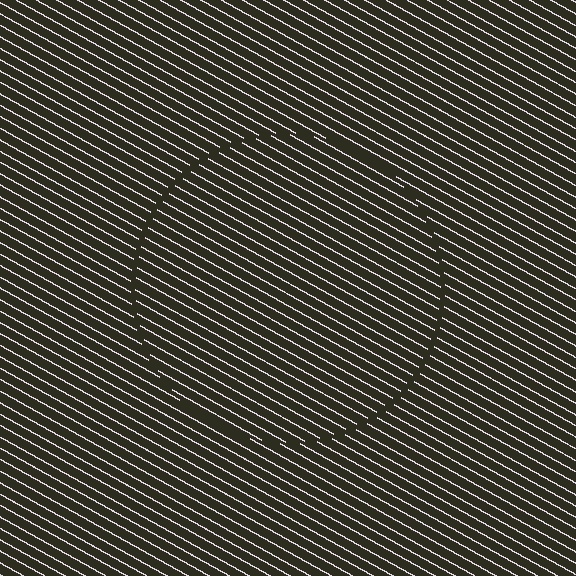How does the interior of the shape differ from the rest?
The interior of the shape contains the same grating, shifted by half a period — the contour is defined by the phase discontinuity where line-ends from the inner and outer gratings abut.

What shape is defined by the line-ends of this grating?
An illusory circle. The interior of the shape contains the same grating, shifted by half a period — the contour is defined by the phase discontinuity where line-ends from the inner and outer gratings abut.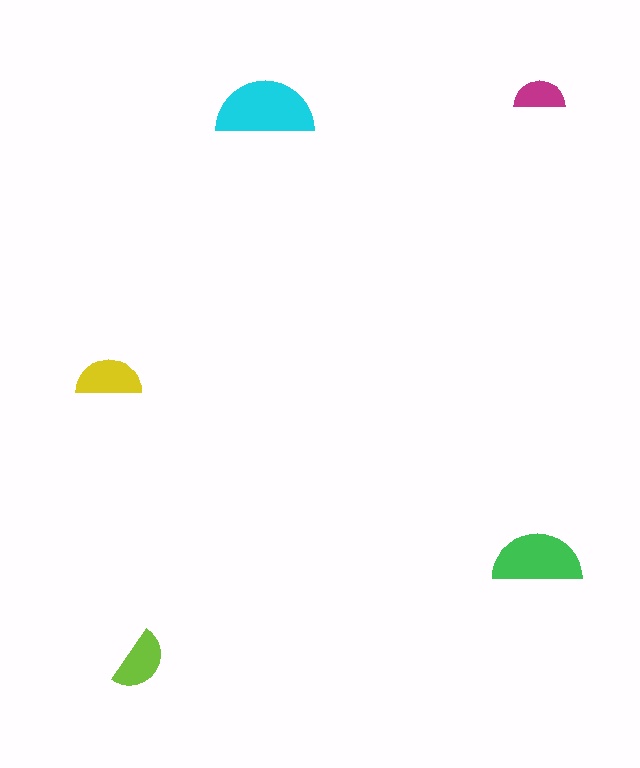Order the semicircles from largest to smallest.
the cyan one, the green one, the yellow one, the lime one, the magenta one.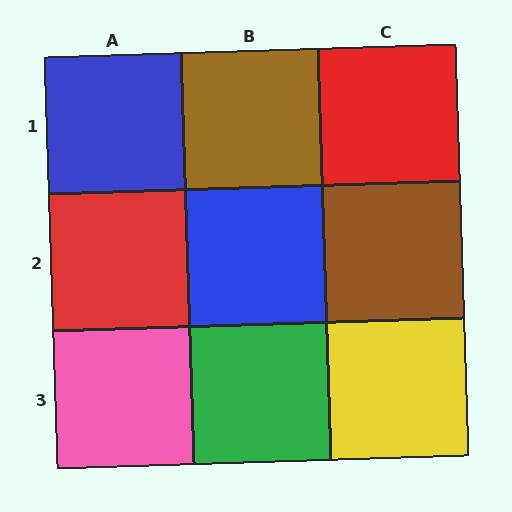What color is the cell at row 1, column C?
Red.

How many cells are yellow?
1 cell is yellow.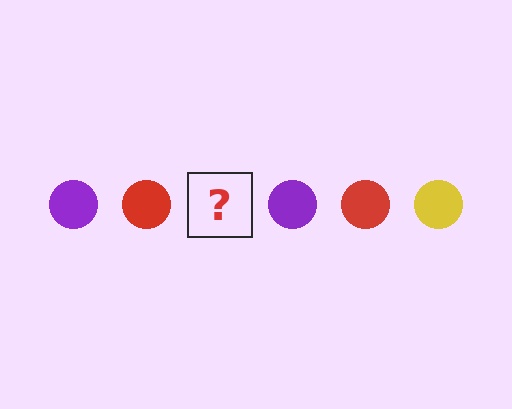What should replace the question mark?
The question mark should be replaced with a yellow circle.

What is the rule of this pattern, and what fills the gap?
The rule is that the pattern cycles through purple, red, yellow circles. The gap should be filled with a yellow circle.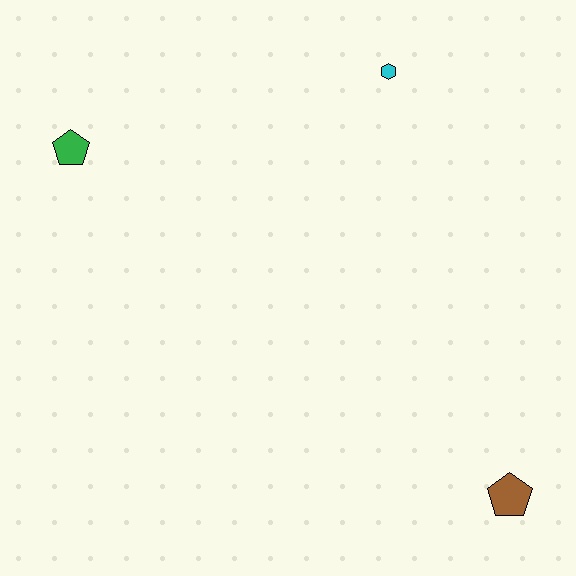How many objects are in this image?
There are 3 objects.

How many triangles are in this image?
There are no triangles.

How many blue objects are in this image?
There are no blue objects.